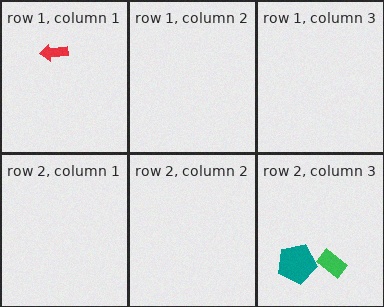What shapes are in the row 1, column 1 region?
The red arrow.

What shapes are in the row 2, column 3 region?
The green rectangle, the teal pentagon.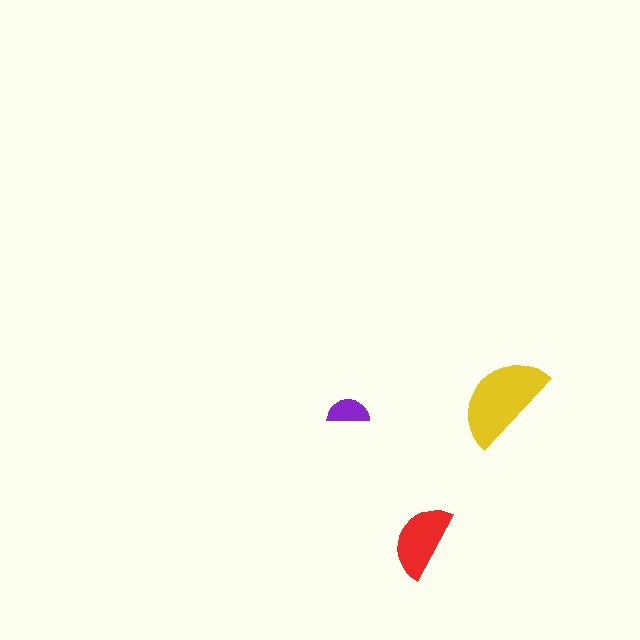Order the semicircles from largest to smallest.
the yellow one, the red one, the purple one.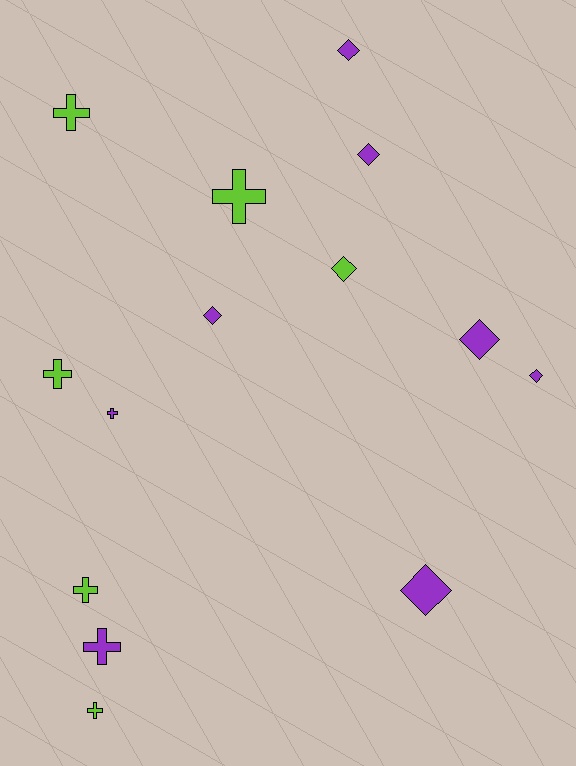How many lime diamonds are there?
There is 1 lime diamond.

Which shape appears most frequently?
Diamond, with 7 objects.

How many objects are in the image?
There are 14 objects.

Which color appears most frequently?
Purple, with 8 objects.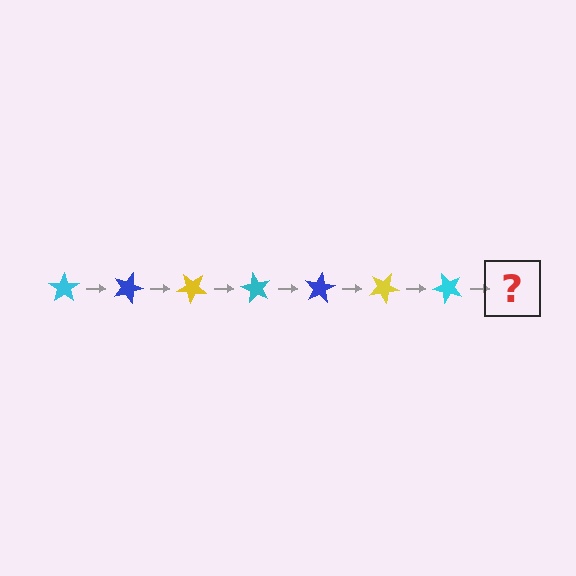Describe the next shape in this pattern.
It should be a blue star, rotated 140 degrees from the start.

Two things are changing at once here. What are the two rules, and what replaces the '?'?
The two rules are that it rotates 20 degrees each step and the color cycles through cyan, blue, and yellow. The '?' should be a blue star, rotated 140 degrees from the start.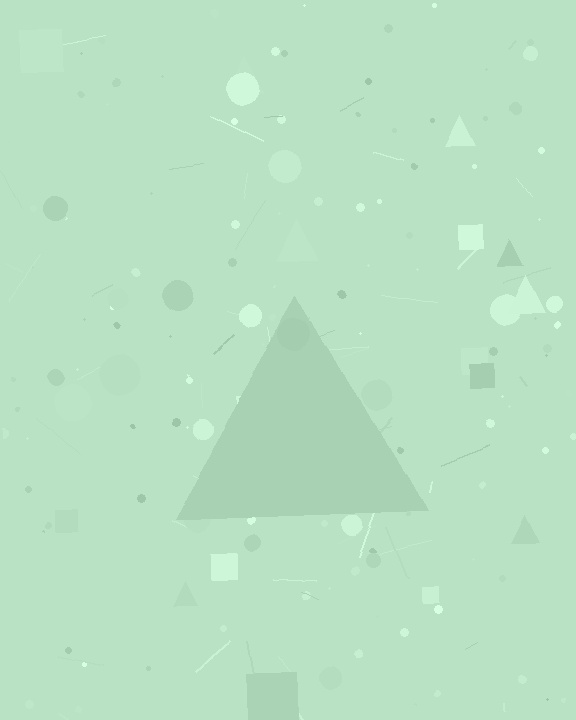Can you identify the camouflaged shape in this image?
The camouflaged shape is a triangle.